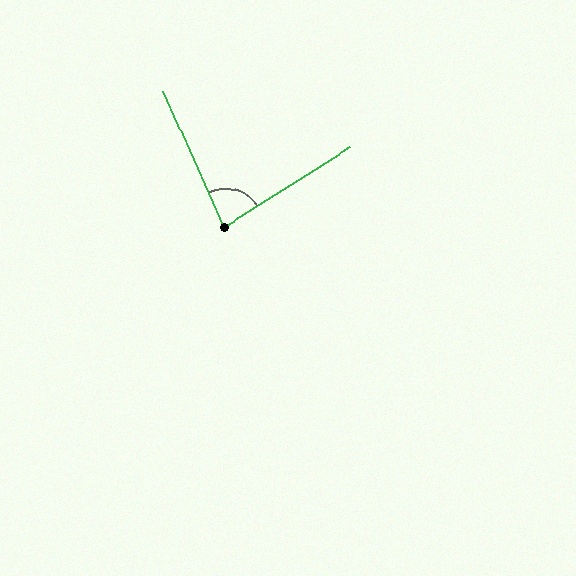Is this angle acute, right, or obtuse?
It is acute.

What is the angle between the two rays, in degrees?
Approximately 82 degrees.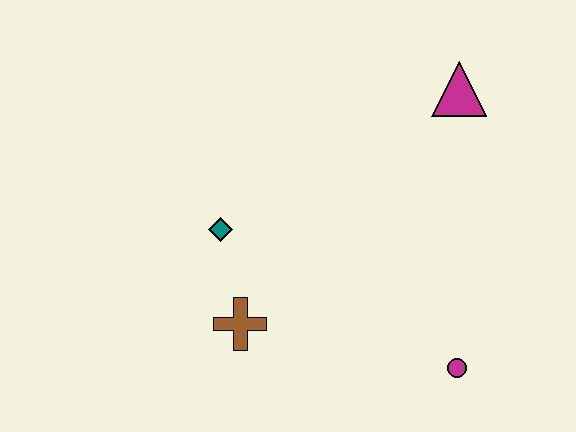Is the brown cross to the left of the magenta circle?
Yes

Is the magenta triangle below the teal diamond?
No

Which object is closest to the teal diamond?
The brown cross is closest to the teal diamond.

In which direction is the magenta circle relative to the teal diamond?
The magenta circle is to the right of the teal diamond.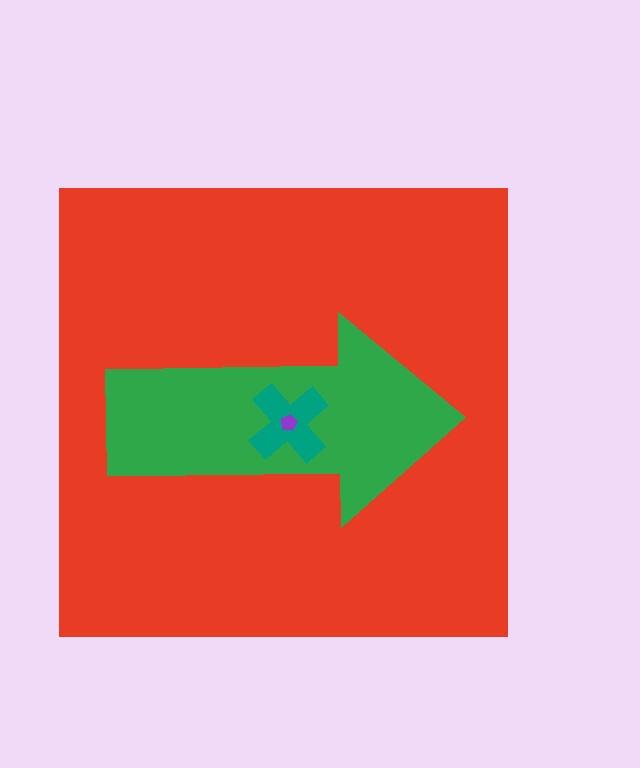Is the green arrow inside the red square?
Yes.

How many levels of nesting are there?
4.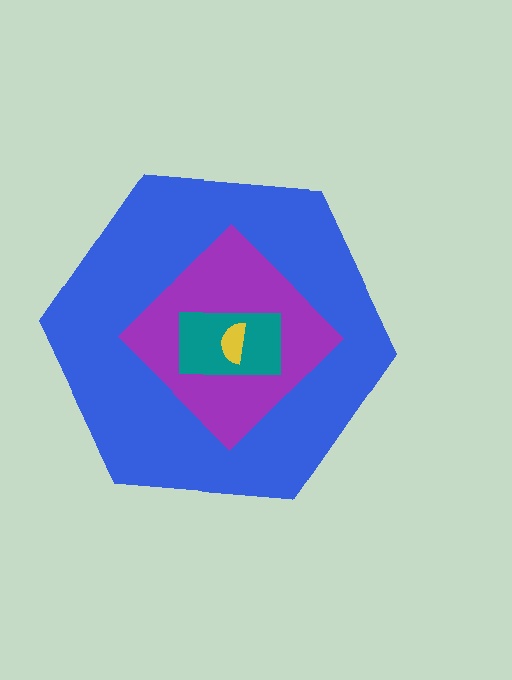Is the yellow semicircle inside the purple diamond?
Yes.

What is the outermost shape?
The blue hexagon.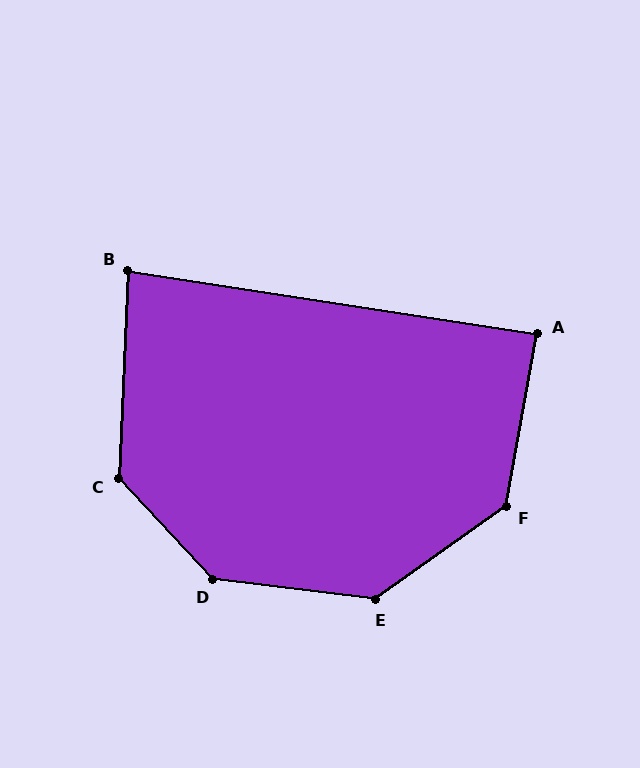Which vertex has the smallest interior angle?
B, at approximately 84 degrees.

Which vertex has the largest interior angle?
D, at approximately 140 degrees.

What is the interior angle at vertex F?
Approximately 136 degrees (obtuse).